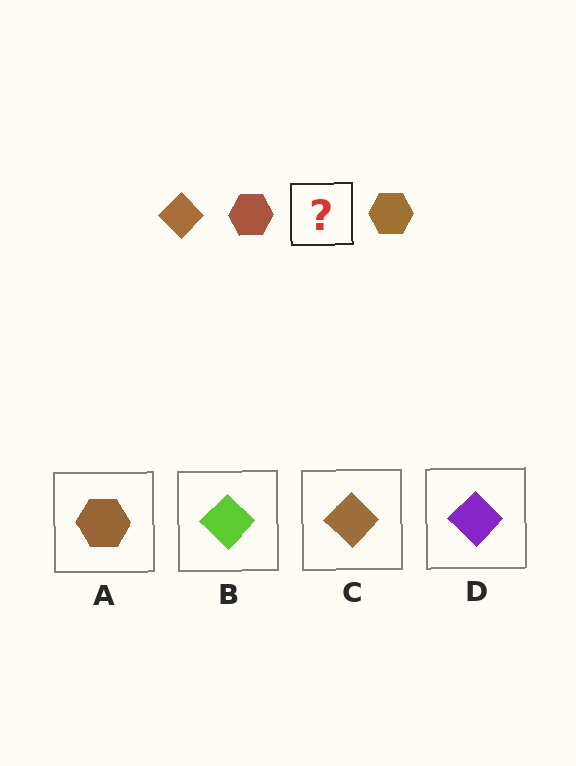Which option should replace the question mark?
Option C.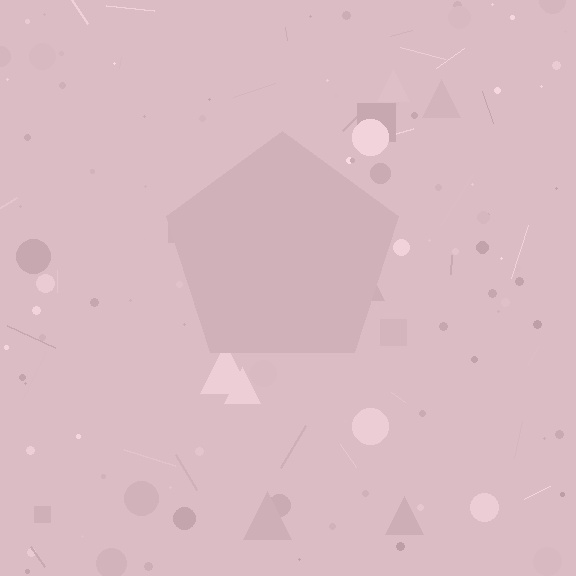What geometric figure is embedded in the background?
A pentagon is embedded in the background.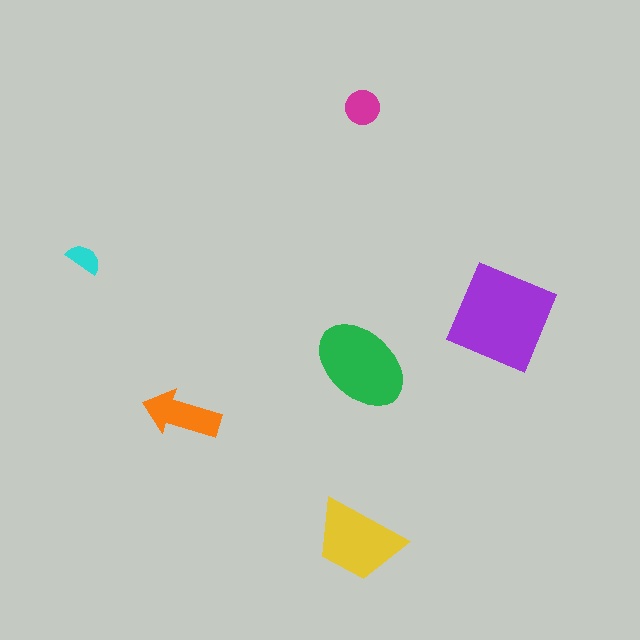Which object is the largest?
The purple diamond.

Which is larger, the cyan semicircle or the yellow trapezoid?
The yellow trapezoid.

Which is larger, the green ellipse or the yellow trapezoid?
The green ellipse.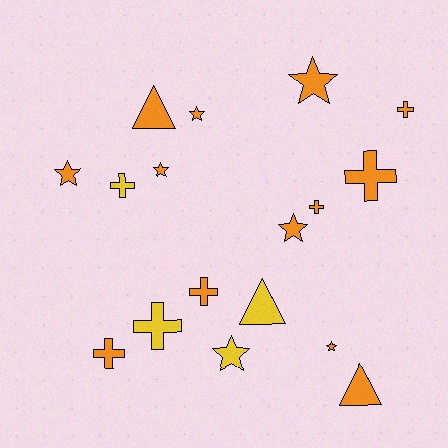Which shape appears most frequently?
Star, with 7 objects.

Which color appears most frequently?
Orange, with 13 objects.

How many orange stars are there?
There are 6 orange stars.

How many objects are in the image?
There are 17 objects.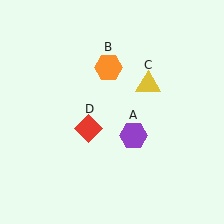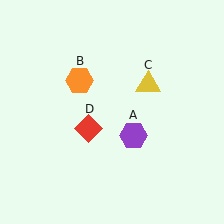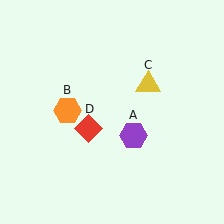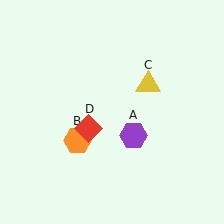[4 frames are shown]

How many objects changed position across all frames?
1 object changed position: orange hexagon (object B).